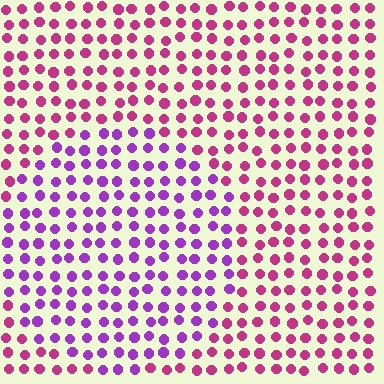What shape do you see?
I see a circle.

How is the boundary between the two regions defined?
The boundary is defined purely by a slight shift in hue (about 41 degrees). Spacing, size, and orientation are identical on both sides.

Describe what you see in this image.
The image is filled with small magenta elements in a uniform arrangement. A circle-shaped region is visible where the elements are tinted to a slightly different hue, forming a subtle color boundary.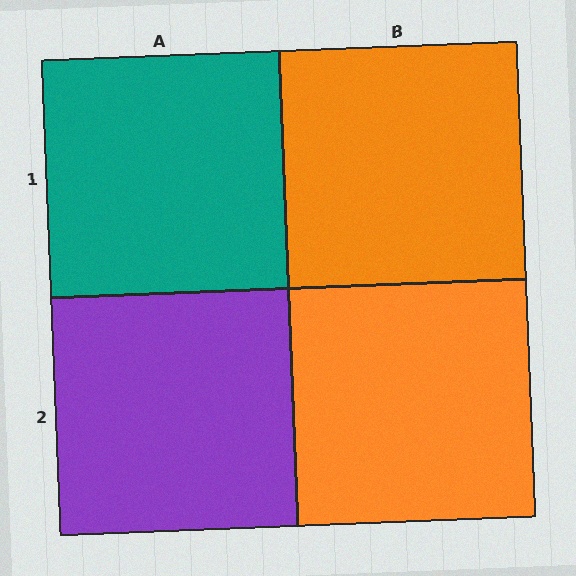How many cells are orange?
2 cells are orange.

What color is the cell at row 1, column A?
Teal.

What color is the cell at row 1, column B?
Orange.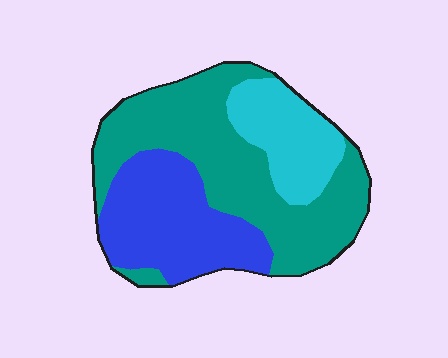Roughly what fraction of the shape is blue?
Blue takes up about one third (1/3) of the shape.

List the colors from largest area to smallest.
From largest to smallest: teal, blue, cyan.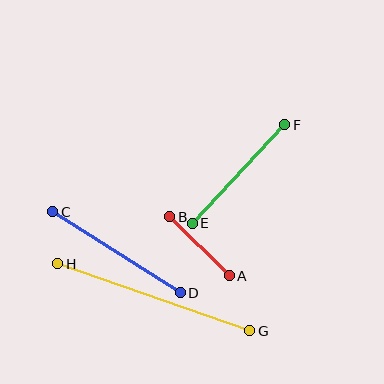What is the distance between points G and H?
The distance is approximately 203 pixels.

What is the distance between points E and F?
The distance is approximately 135 pixels.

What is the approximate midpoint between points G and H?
The midpoint is at approximately (154, 297) pixels.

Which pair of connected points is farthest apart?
Points G and H are farthest apart.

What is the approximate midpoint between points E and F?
The midpoint is at approximately (238, 174) pixels.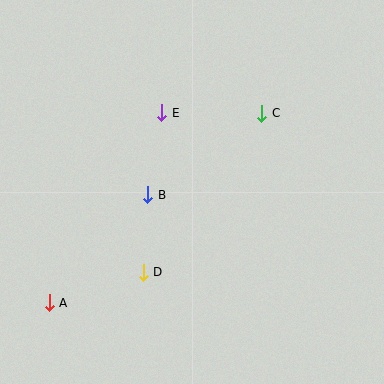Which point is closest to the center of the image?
Point B at (148, 195) is closest to the center.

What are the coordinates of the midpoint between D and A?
The midpoint between D and A is at (96, 287).